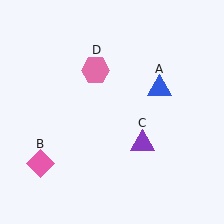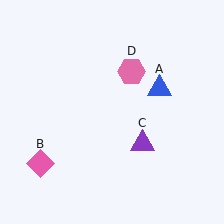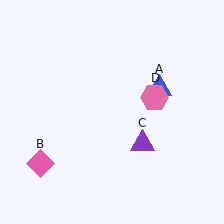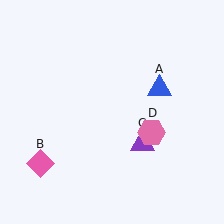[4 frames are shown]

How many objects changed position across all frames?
1 object changed position: pink hexagon (object D).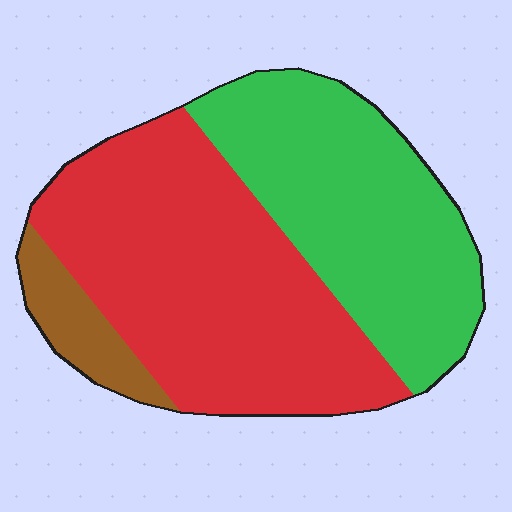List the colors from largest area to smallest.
From largest to smallest: red, green, brown.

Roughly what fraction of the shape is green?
Green takes up between a third and a half of the shape.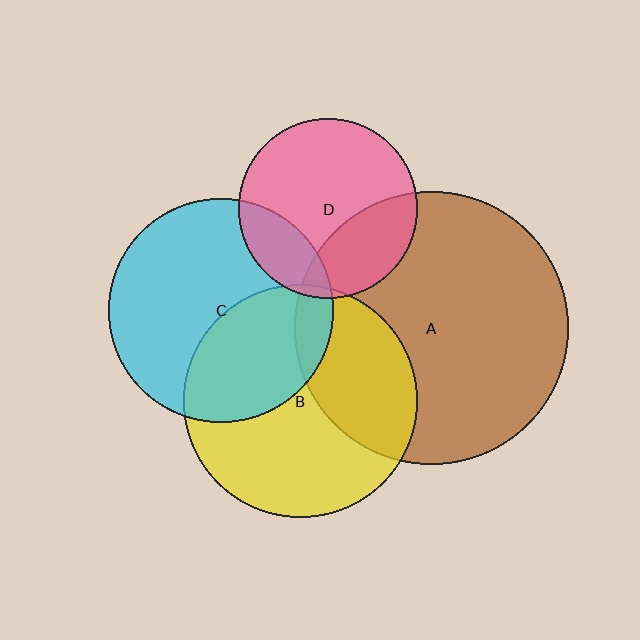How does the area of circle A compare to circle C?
Approximately 1.5 times.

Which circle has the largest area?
Circle A (brown).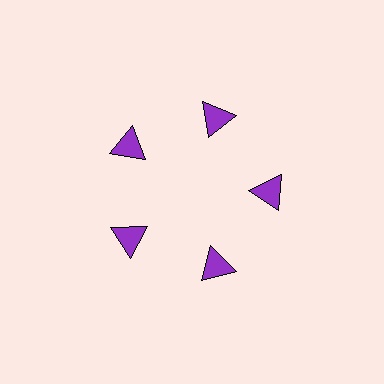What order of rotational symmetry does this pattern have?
This pattern has 5-fold rotational symmetry.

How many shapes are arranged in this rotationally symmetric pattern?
There are 5 shapes, arranged in 5 groups of 1.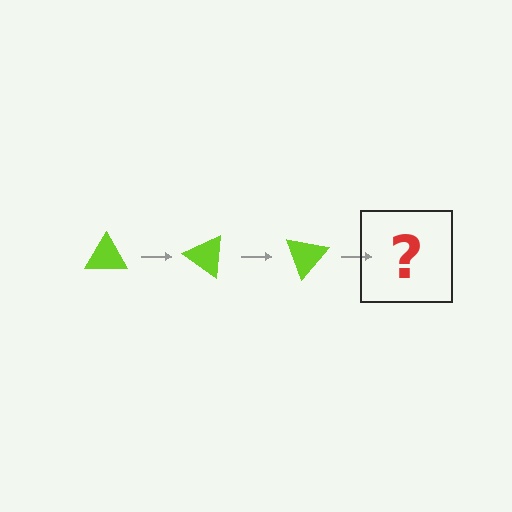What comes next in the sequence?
The next element should be a lime triangle rotated 105 degrees.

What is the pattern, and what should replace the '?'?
The pattern is that the triangle rotates 35 degrees each step. The '?' should be a lime triangle rotated 105 degrees.